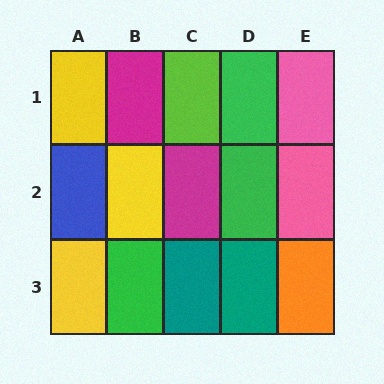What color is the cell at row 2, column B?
Yellow.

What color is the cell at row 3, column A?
Yellow.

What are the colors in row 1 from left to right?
Yellow, magenta, lime, green, pink.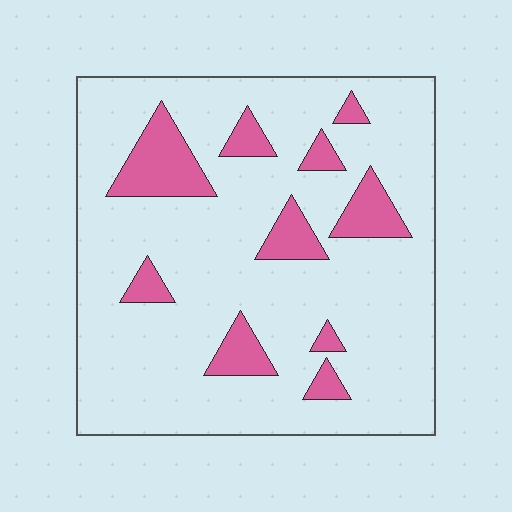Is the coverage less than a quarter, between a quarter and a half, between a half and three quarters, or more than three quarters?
Less than a quarter.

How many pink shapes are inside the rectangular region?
10.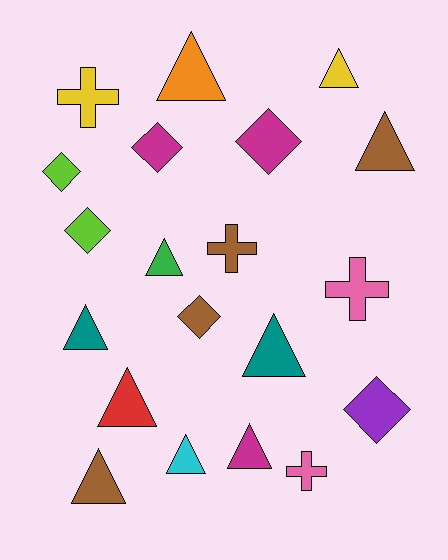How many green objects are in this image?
There is 1 green object.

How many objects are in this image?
There are 20 objects.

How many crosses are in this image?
There are 4 crosses.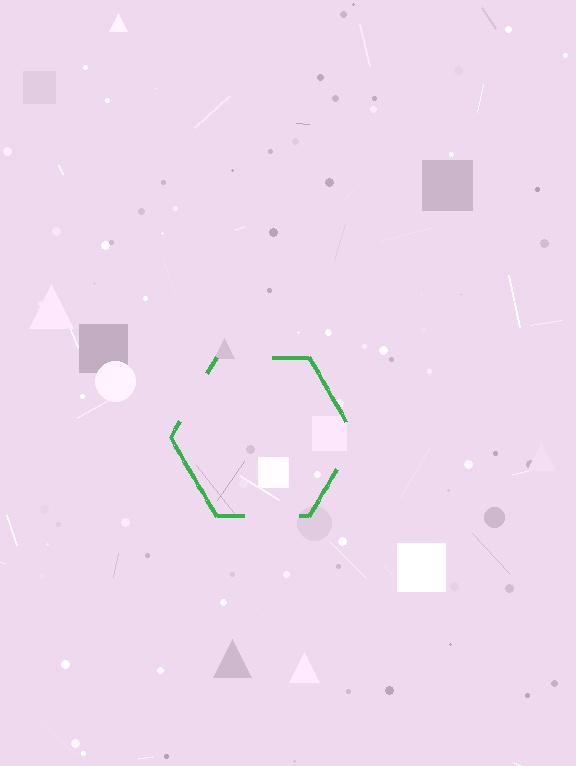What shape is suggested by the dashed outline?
The dashed outline suggests a hexagon.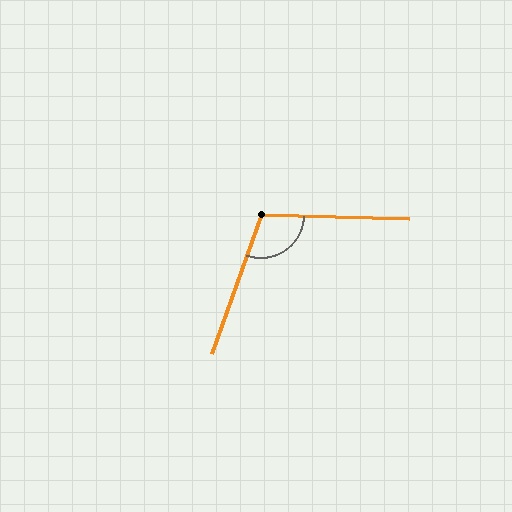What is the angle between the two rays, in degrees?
Approximately 108 degrees.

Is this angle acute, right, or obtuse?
It is obtuse.